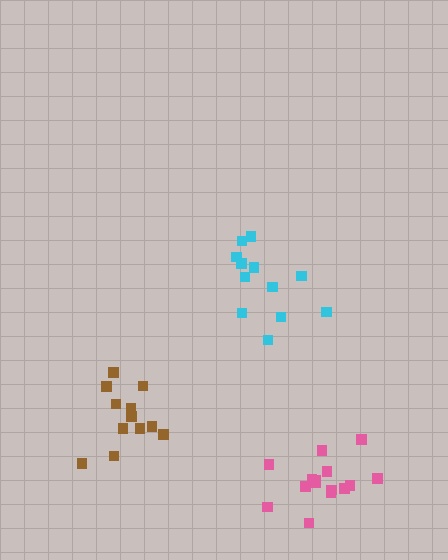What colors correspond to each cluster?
The clusters are colored: brown, cyan, pink.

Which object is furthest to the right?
The pink cluster is rightmost.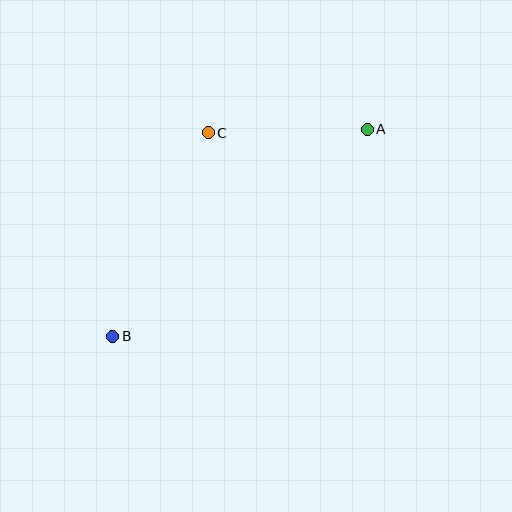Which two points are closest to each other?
Points A and C are closest to each other.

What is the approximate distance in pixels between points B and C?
The distance between B and C is approximately 225 pixels.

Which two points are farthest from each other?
Points A and B are farthest from each other.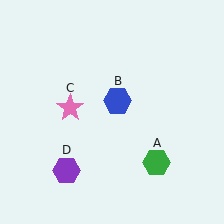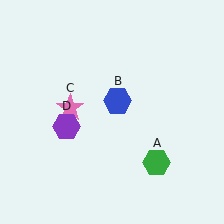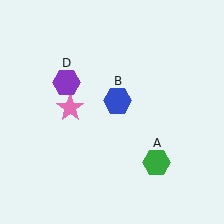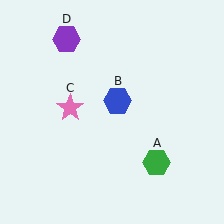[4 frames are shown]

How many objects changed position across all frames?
1 object changed position: purple hexagon (object D).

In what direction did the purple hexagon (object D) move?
The purple hexagon (object D) moved up.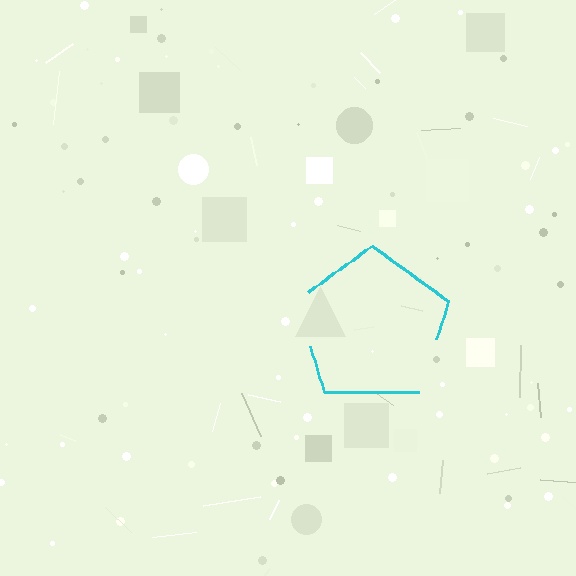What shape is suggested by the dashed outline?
The dashed outline suggests a pentagon.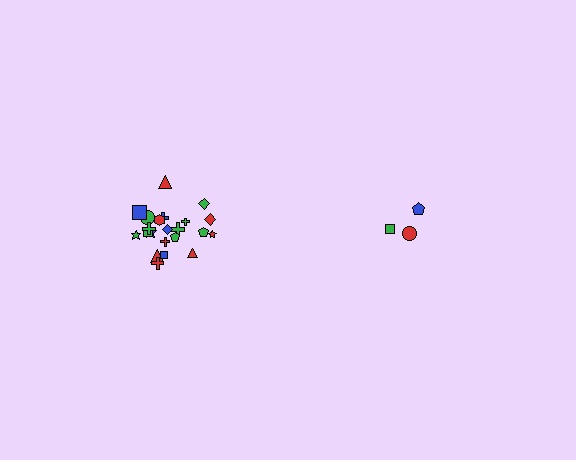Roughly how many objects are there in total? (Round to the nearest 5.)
Roughly 25 objects in total.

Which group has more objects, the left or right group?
The left group.